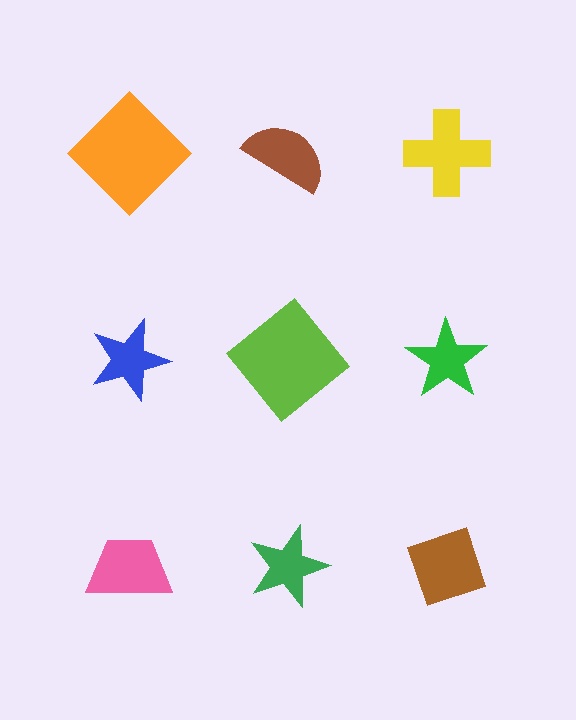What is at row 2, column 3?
A green star.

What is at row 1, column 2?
A brown semicircle.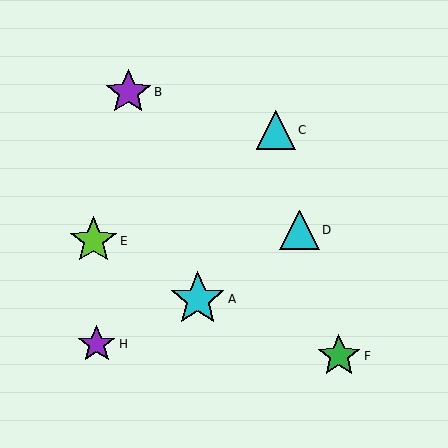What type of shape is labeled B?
Shape B is a purple star.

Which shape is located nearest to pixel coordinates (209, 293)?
The cyan star (labeled A) at (198, 299) is nearest to that location.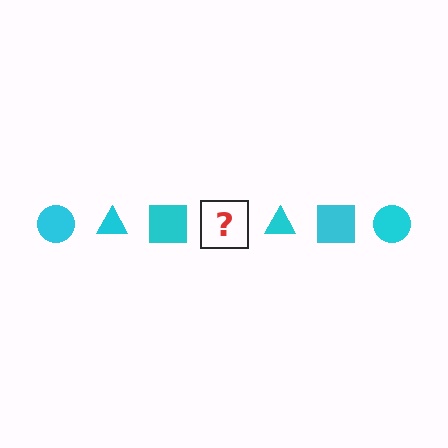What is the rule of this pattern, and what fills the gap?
The rule is that the pattern cycles through circle, triangle, square shapes in cyan. The gap should be filled with a cyan circle.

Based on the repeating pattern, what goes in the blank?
The blank should be a cyan circle.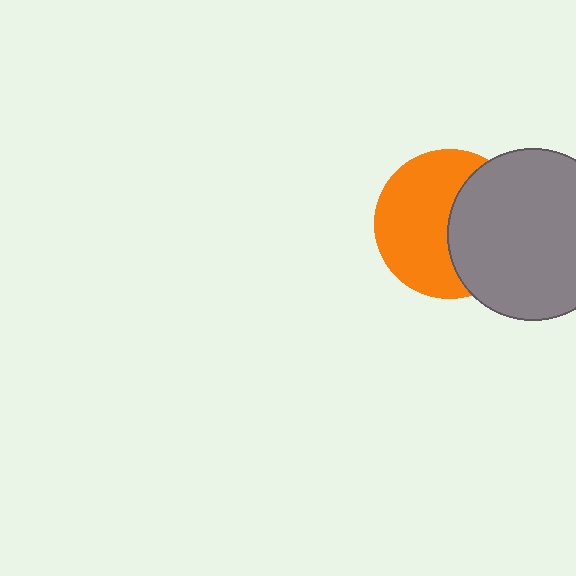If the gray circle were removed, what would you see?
You would see the complete orange circle.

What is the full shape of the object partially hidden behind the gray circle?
The partially hidden object is an orange circle.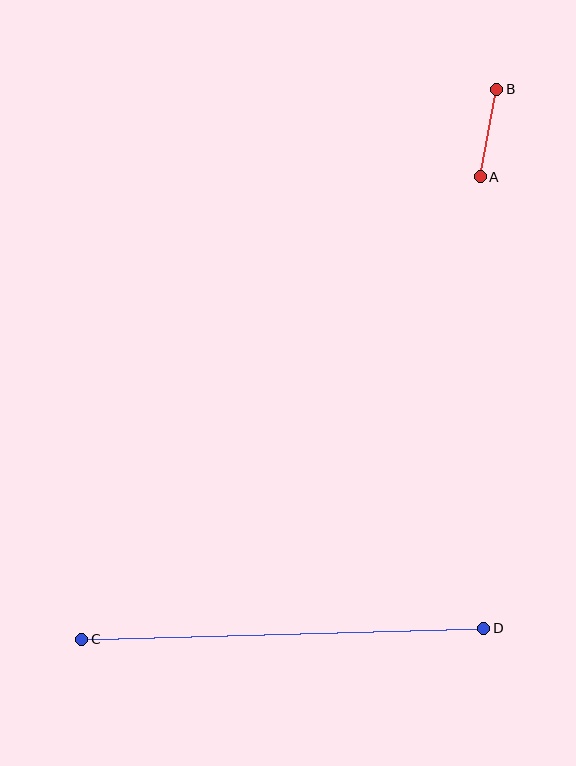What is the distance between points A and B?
The distance is approximately 89 pixels.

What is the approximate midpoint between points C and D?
The midpoint is at approximately (283, 634) pixels.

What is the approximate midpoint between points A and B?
The midpoint is at approximately (488, 133) pixels.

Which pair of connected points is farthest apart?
Points C and D are farthest apart.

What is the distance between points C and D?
The distance is approximately 402 pixels.